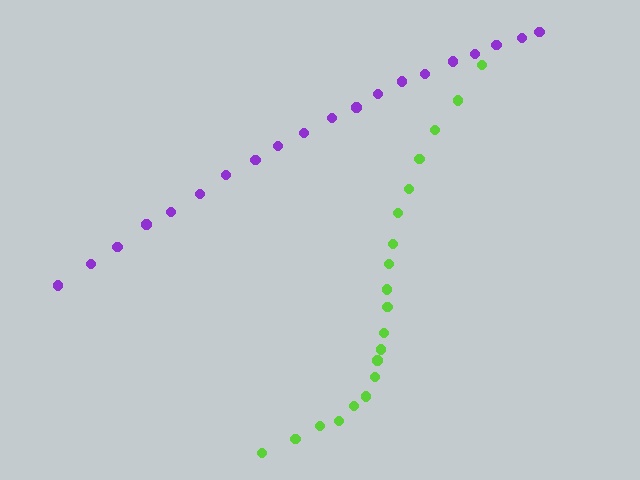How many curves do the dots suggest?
There are 2 distinct paths.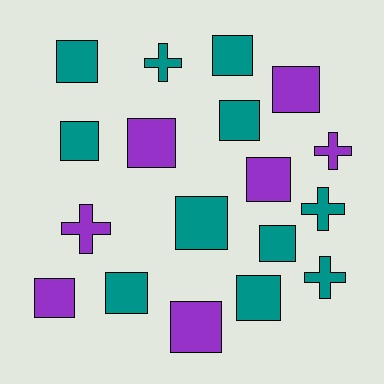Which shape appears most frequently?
Square, with 13 objects.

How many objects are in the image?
There are 18 objects.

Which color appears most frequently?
Teal, with 11 objects.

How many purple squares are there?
There are 5 purple squares.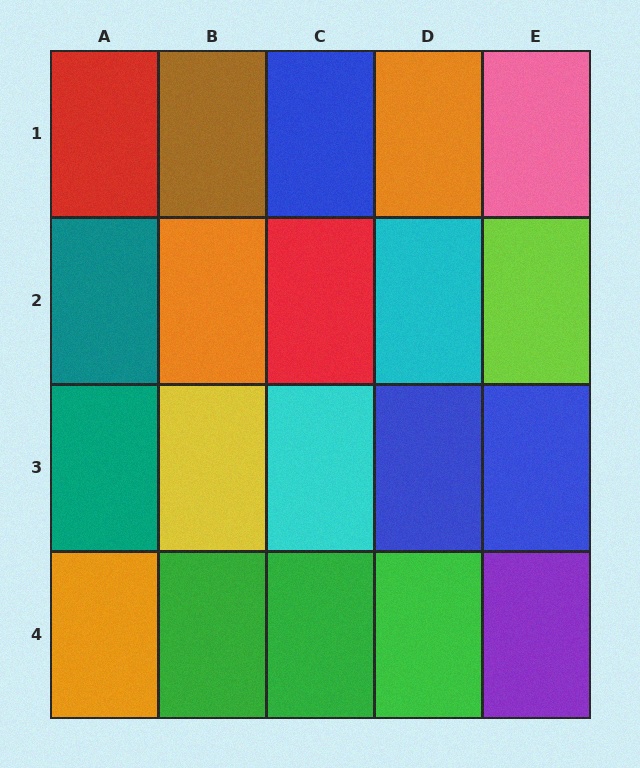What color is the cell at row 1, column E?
Pink.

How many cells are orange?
3 cells are orange.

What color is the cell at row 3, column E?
Blue.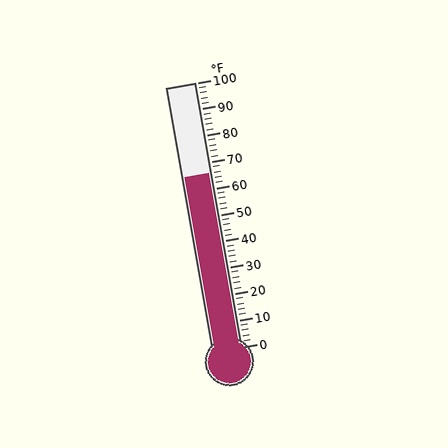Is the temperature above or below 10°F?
The temperature is above 10°F.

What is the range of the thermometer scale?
The thermometer scale ranges from 0°F to 100°F.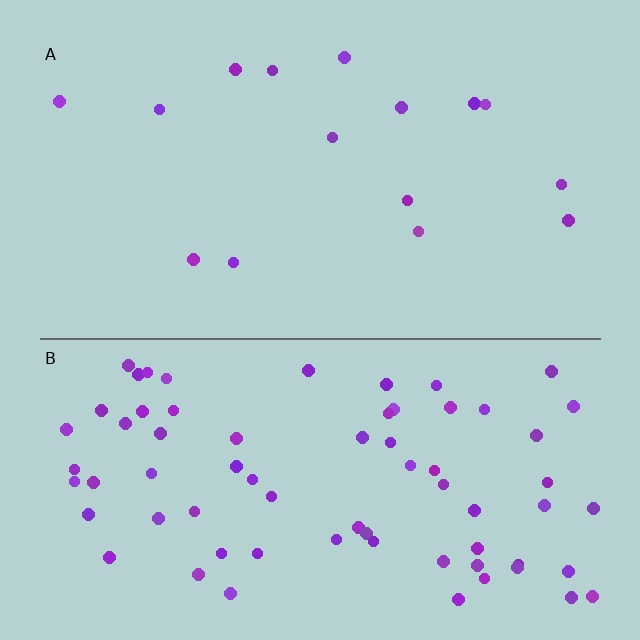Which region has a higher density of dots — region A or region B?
B (the bottom).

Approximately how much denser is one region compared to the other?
Approximately 4.5× — region B over region A.